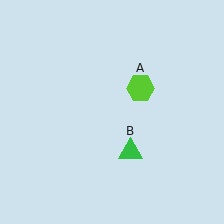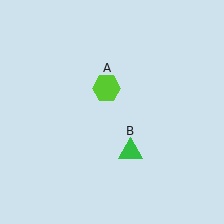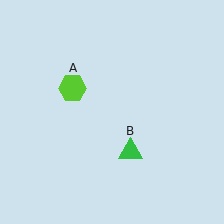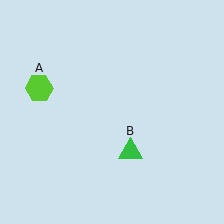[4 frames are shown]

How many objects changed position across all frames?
1 object changed position: lime hexagon (object A).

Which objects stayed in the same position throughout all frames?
Green triangle (object B) remained stationary.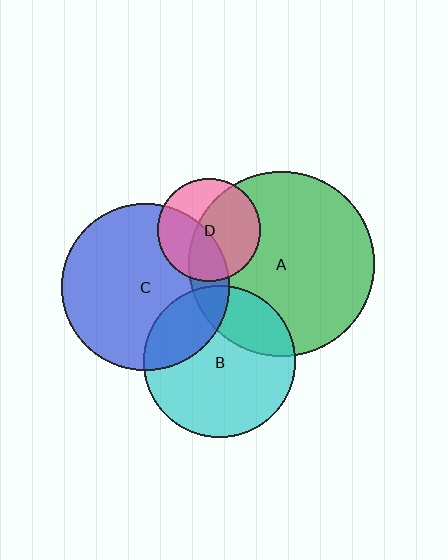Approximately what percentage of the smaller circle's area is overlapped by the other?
Approximately 60%.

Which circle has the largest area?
Circle A (green).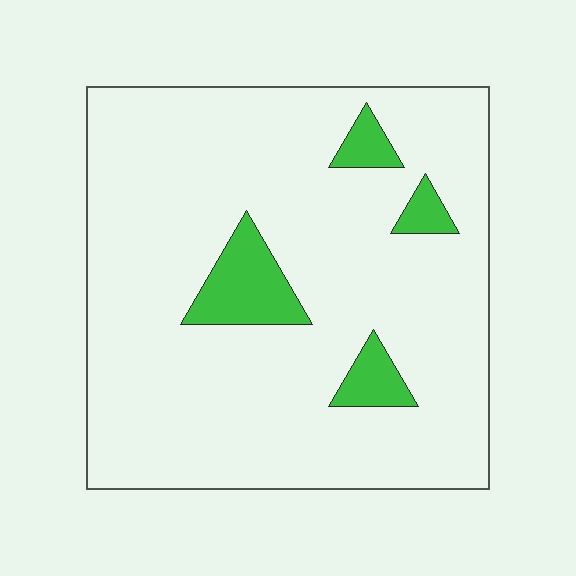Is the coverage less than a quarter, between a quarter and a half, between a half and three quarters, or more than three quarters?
Less than a quarter.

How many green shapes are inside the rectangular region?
4.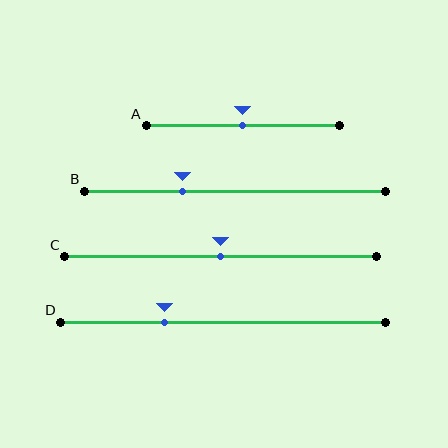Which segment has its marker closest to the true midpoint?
Segment A has its marker closest to the true midpoint.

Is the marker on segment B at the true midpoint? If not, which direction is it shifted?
No, the marker on segment B is shifted to the left by about 18% of the segment length.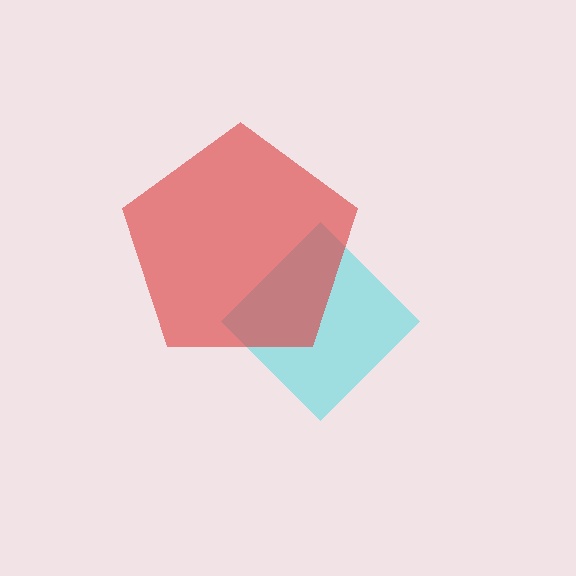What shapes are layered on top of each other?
The layered shapes are: a cyan diamond, a red pentagon.